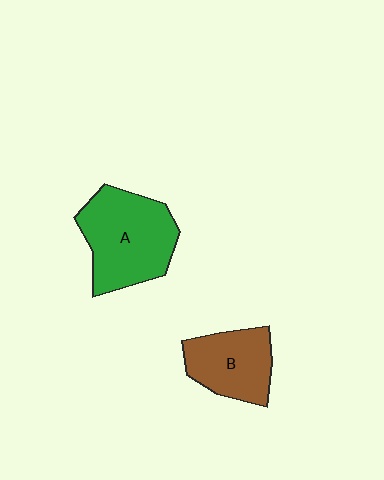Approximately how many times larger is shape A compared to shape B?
Approximately 1.5 times.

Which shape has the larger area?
Shape A (green).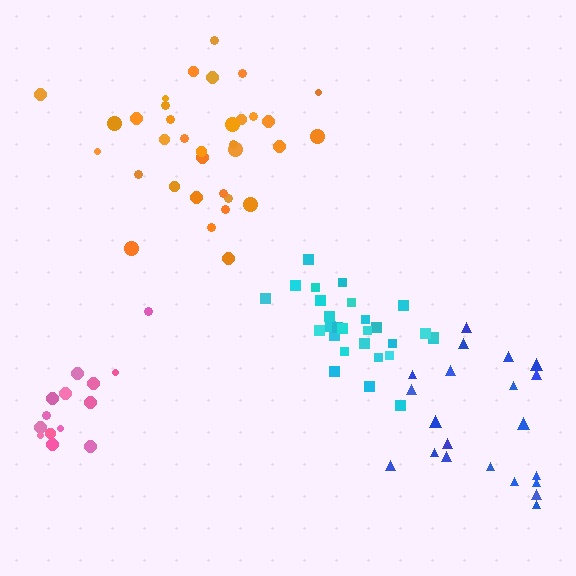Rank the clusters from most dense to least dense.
cyan, orange, pink, blue.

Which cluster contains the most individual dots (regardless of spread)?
Orange (34).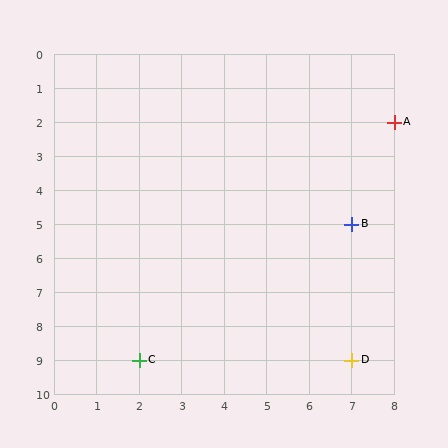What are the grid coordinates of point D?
Point D is at grid coordinates (7, 9).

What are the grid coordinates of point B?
Point B is at grid coordinates (7, 5).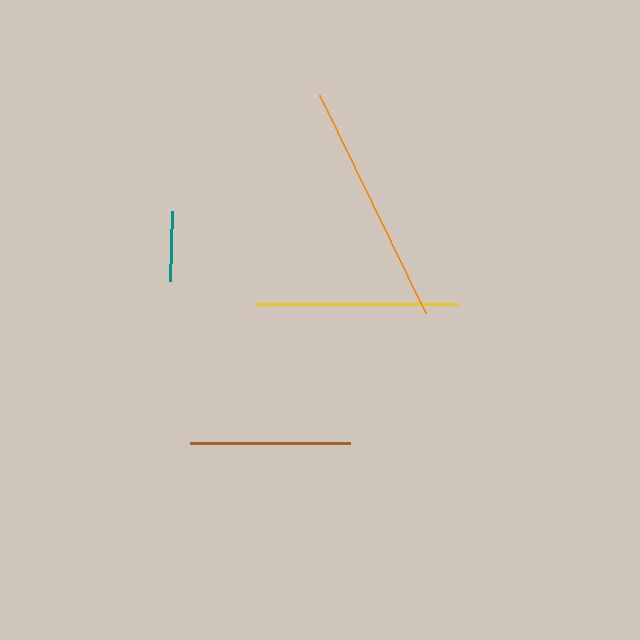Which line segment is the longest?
The orange line is the longest at approximately 243 pixels.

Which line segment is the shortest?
The teal line is the shortest at approximately 70 pixels.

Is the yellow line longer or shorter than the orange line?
The orange line is longer than the yellow line.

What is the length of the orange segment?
The orange segment is approximately 243 pixels long.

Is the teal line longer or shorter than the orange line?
The orange line is longer than the teal line.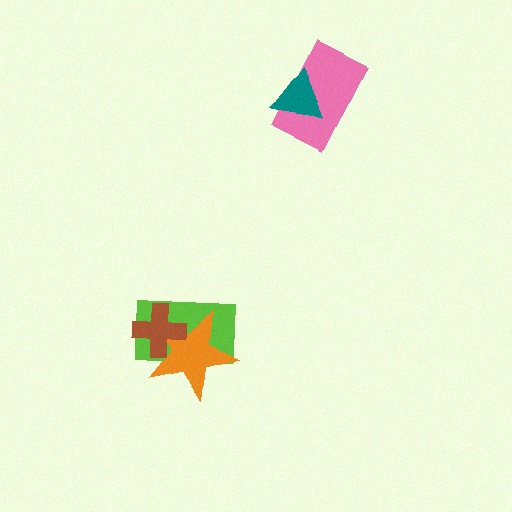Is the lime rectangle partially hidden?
Yes, it is partially covered by another shape.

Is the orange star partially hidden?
Yes, it is partially covered by another shape.